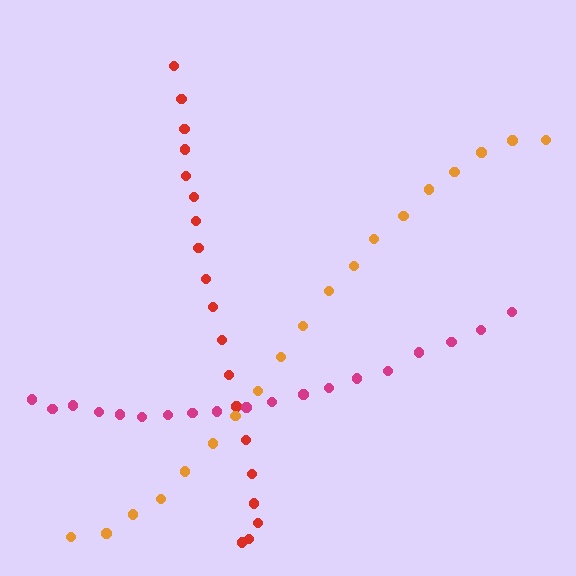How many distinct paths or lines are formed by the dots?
There are 3 distinct paths.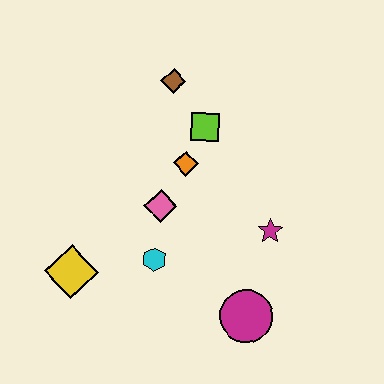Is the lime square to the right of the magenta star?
No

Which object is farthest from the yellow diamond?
The brown diamond is farthest from the yellow diamond.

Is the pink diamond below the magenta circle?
No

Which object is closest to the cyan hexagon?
The pink diamond is closest to the cyan hexagon.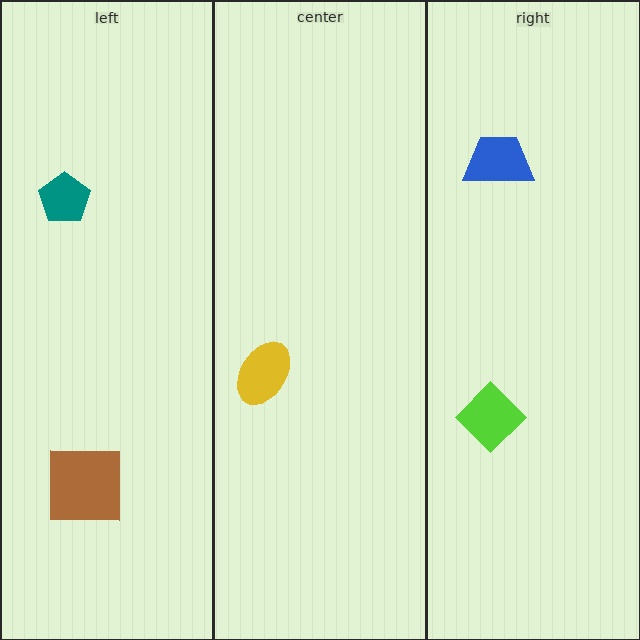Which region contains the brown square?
The left region.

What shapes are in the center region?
The yellow ellipse.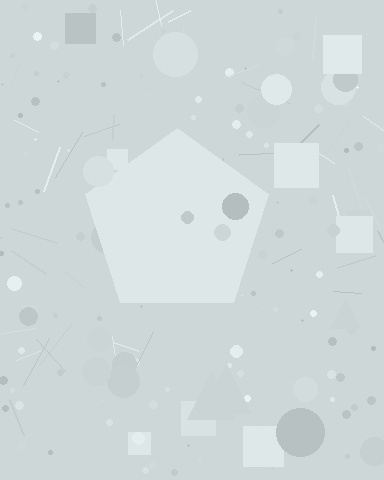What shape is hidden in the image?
A pentagon is hidden in the image.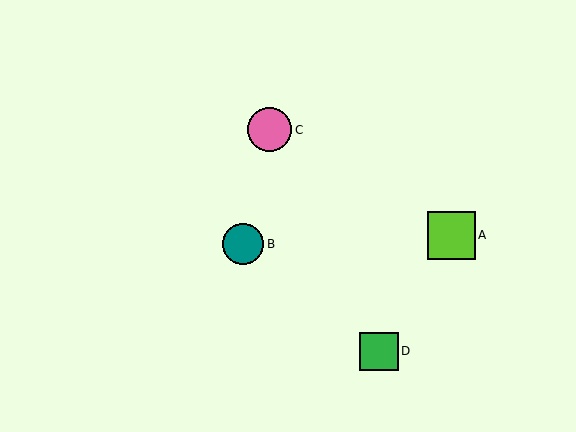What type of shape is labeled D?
Shape D is a green square.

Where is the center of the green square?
The center of the green square is at (379, 351).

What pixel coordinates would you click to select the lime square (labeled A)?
Click at (451, 235) to select the lime square A.